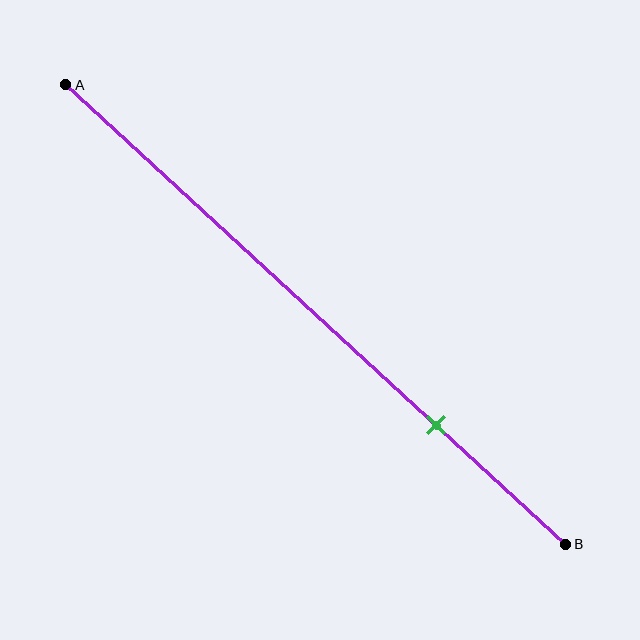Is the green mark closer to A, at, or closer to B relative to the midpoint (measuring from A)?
The green mark is closer to point B than the midpoint of segment AB.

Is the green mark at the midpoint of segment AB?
No, the mark is at about 75% from A, not at the 50% midpoint.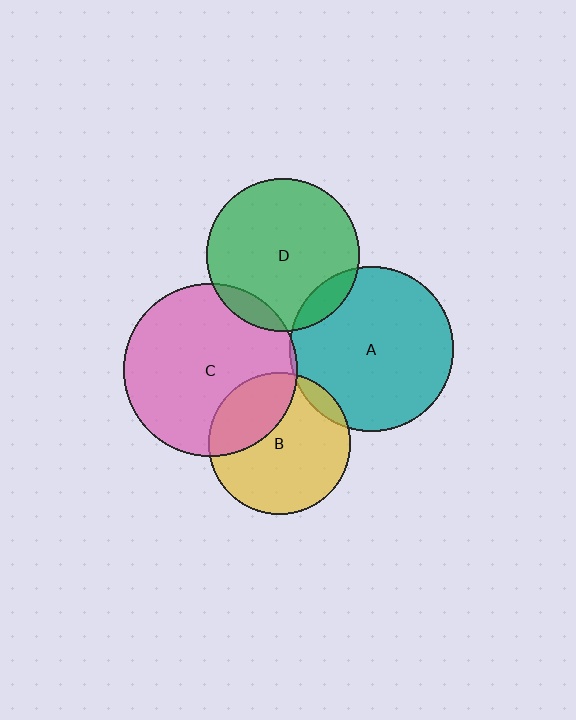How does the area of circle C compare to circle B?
Approximately 1.5 times.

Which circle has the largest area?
Circle C (pink).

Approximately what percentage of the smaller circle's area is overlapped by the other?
Approximately 30%.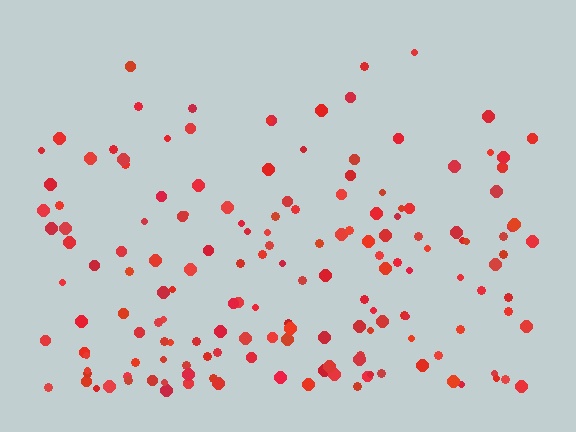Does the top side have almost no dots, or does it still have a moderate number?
Still a moderate number, just noticeably fewer than the bottom.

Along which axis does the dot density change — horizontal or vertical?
Vertical.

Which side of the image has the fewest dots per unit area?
The top.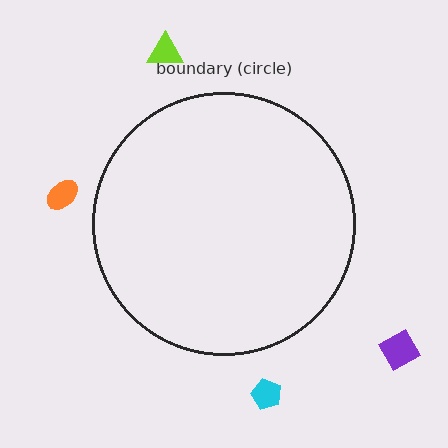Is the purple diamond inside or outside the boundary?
Outside.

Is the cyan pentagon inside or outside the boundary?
Outside.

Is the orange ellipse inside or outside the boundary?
Outside.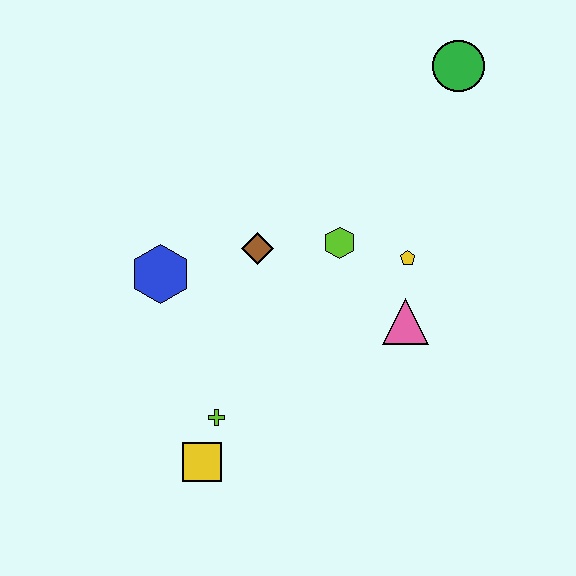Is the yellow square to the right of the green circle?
No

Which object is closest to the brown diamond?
The lime hexagon is closest to the brown diamond.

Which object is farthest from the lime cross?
The green circle is farthest from the lime cross.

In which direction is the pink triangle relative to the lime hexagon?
The pink triangle is below the lime hexagon.